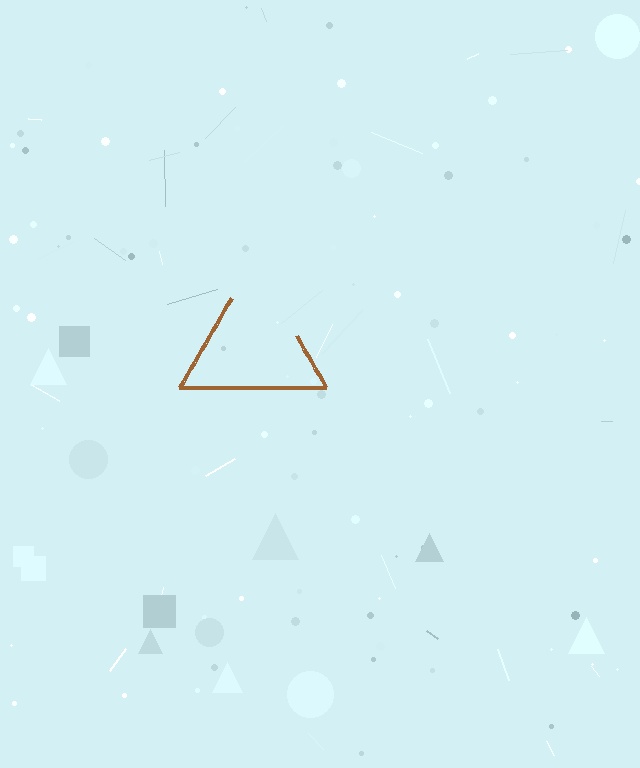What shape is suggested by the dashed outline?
The dashed outline suggests a triangle.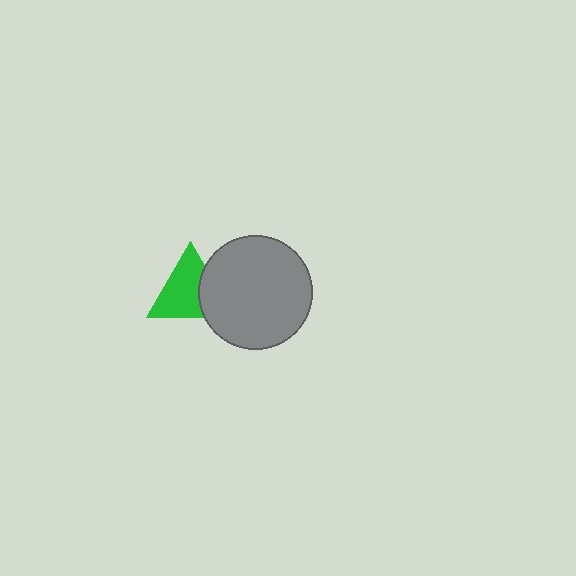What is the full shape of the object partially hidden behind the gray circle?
The partially hidden object is a green triangle.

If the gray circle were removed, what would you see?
You would see the complete green triangle.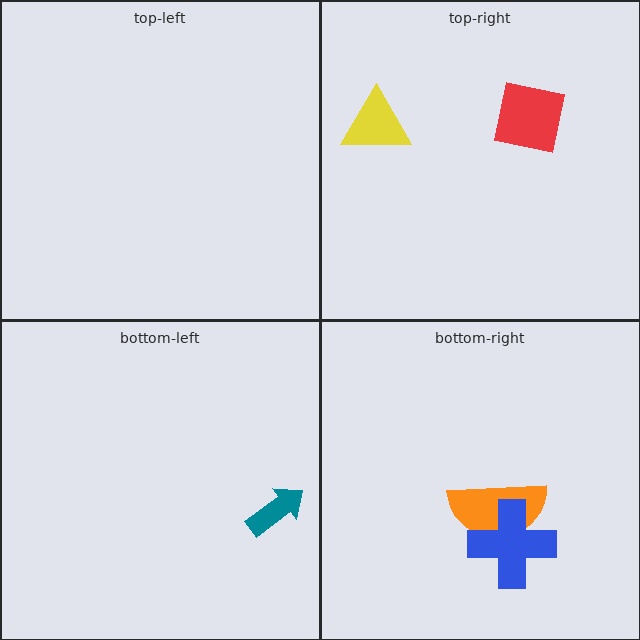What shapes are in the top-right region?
The red square, the yellow triangle.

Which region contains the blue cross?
The bottom-right region.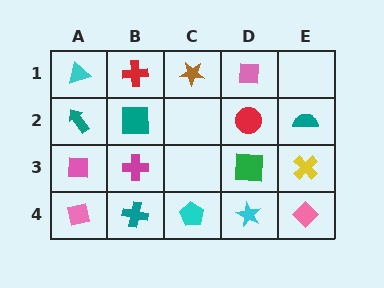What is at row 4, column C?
A cyan pentagon.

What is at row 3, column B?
A magenta cross.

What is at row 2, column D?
A red circle.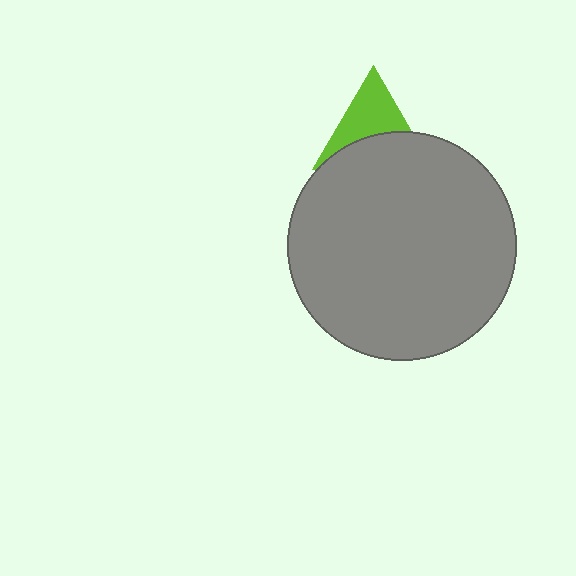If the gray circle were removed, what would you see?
You would see the complete lime triangle.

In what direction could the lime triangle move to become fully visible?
The lime triangle could move up. That would shift it out from behind the gray circle entirely.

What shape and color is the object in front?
The object in front is a gray circle.